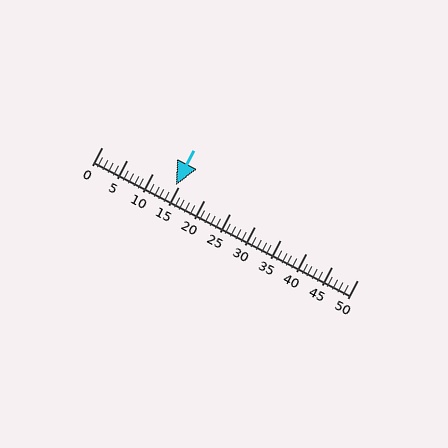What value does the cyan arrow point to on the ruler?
The cyan arrow points to approximately 14.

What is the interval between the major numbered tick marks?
The major tick marks are spaced 5 units apart.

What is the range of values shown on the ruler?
The ruler shows values from 0 to 50.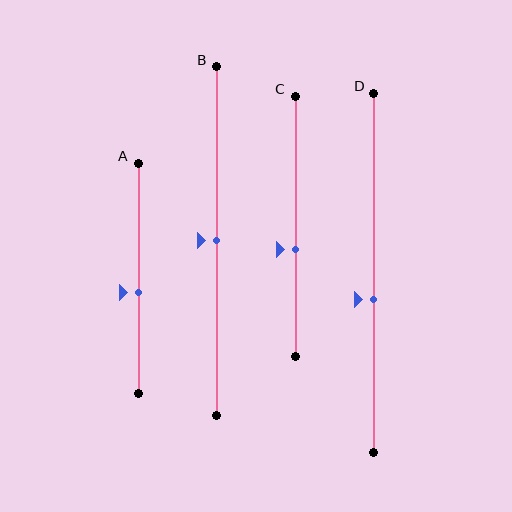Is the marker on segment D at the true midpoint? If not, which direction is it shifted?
No, the marker on segment D is shifted downward by about 8% of the segment length.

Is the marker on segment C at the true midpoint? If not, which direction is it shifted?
No, the marker on segment C is shifted downward by about 9% of the segment length.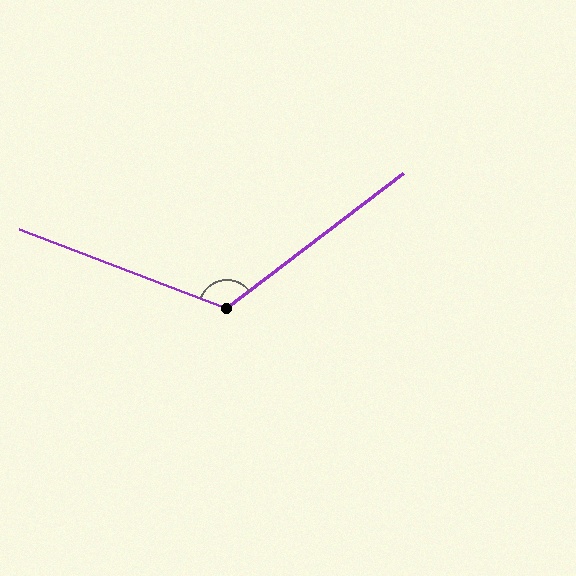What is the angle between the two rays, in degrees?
Approximately 122 degrees.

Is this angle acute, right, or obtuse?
It is obtuse.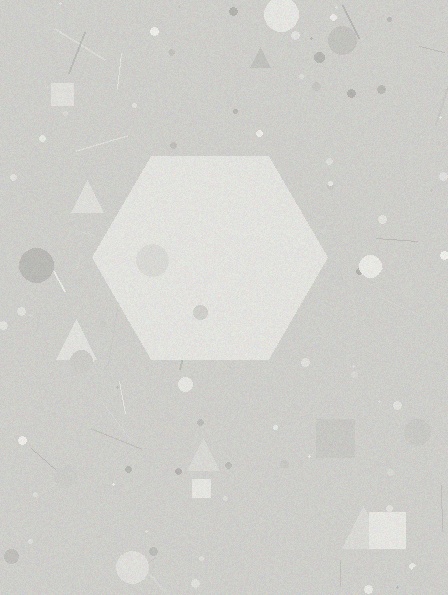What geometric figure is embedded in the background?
A hexagon is embedded in the background.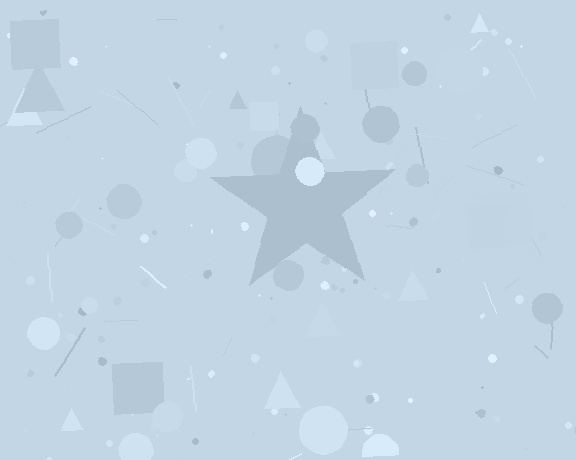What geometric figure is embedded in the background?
A star is embedded in the background.